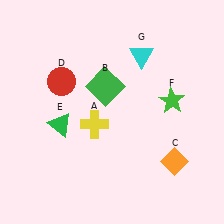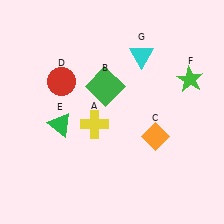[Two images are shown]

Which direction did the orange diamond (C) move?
The orange diamond (C) moved up.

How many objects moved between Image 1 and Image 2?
2 objects moved between the two images.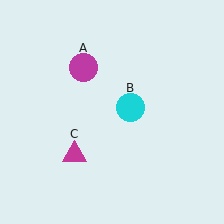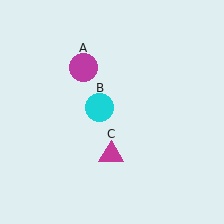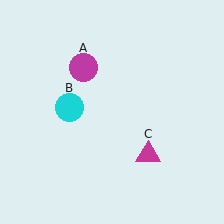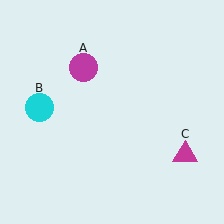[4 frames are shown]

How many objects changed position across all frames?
2 objects changed position: cyan circle (object B), magenta triangle (object C).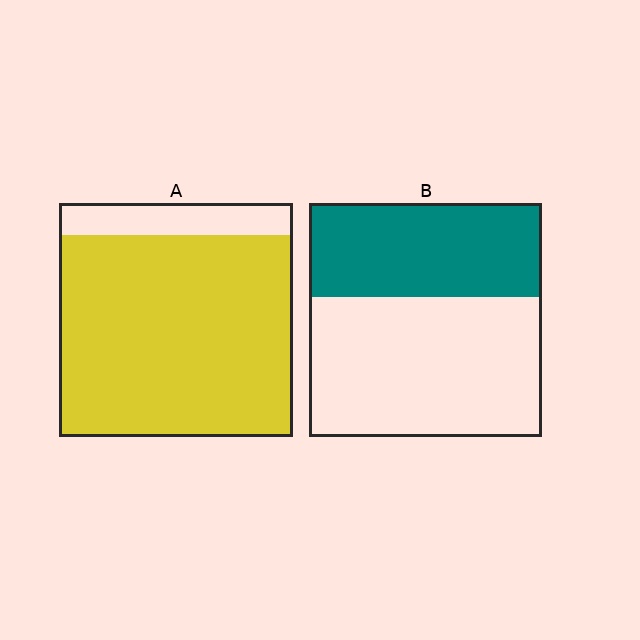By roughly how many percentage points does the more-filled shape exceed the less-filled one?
By roughly 45 percentage points (A over B).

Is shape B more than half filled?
No.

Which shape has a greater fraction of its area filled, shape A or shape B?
Shape A.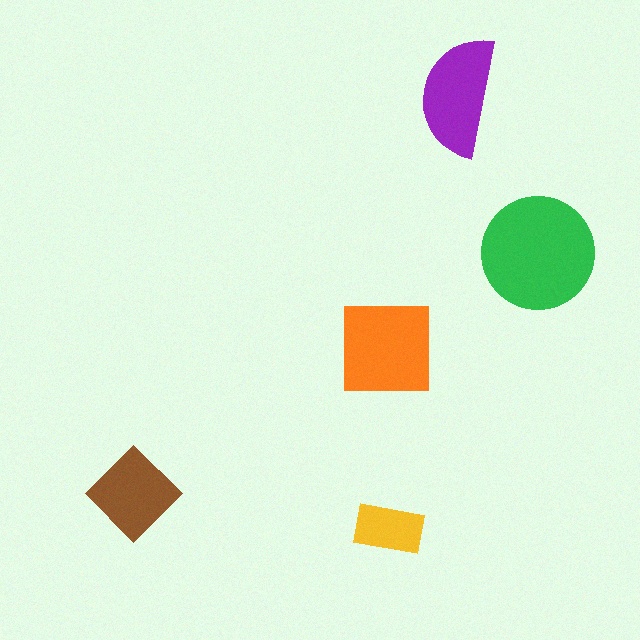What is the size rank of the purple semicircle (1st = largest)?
3rd.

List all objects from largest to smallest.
The green circle, the orange square, the purple semicircle, the brown diamond, the yellow rectangle.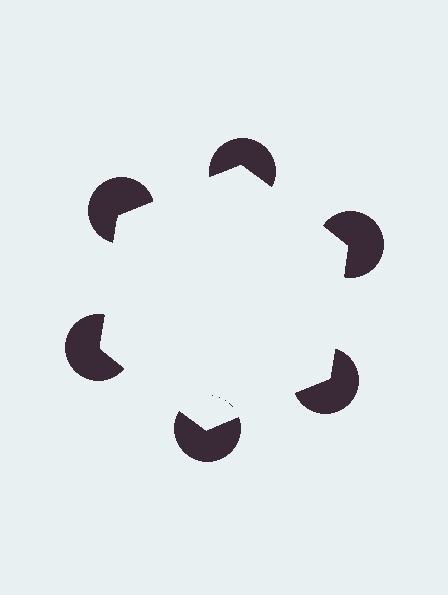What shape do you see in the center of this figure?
An illusory hexagon — its edges are inferred from the aligned wedge cuts in the pac-man discs, not physically drawn.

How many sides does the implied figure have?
6 sides.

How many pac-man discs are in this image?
There are 6 — one at each vertex of the illusory hexagon.